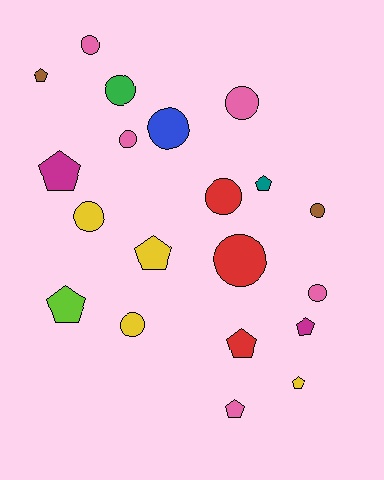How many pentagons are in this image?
There are 9 pentagons.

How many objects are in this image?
There are 20 objects.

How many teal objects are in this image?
There is 1 teal object.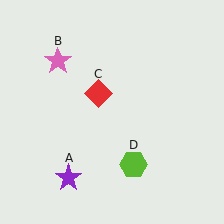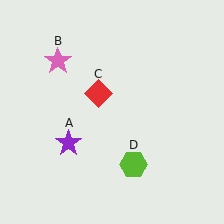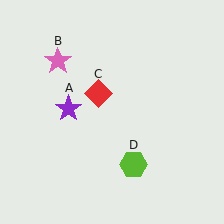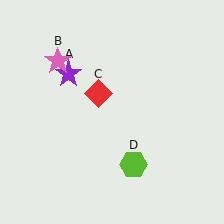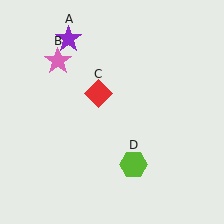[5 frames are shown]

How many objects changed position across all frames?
1 object changed position: purple star (object A).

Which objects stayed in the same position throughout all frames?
Pink star (object B) and red diamond (object C) and lime hexagon (object D) remained stationary.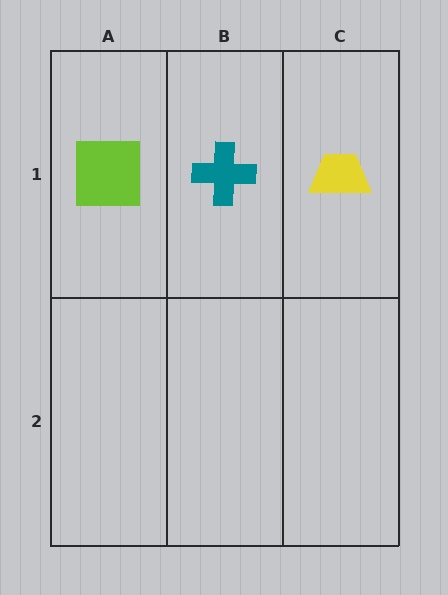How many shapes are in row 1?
3 shapes.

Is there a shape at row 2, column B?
No, that cell is empty.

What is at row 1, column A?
A lime square.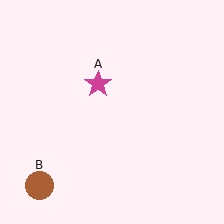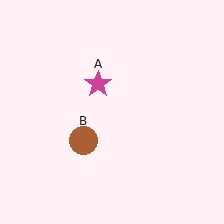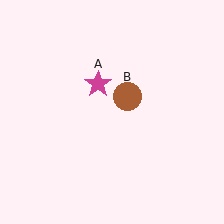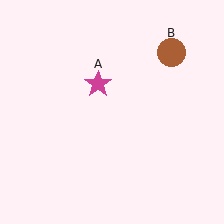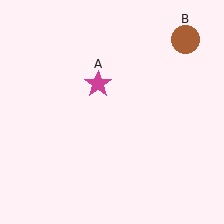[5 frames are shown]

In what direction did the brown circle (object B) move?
The brown circle (object B) moved up and to the right.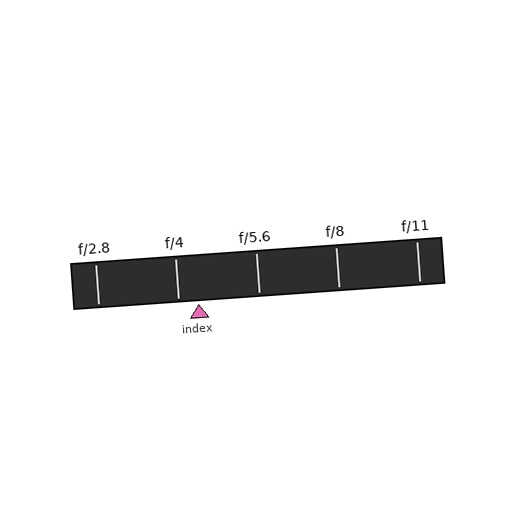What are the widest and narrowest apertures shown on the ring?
The widest aperture shown is f/2.8 and the narrowest is f/11.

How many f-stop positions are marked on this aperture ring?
There are 5 f-stop positions marked.